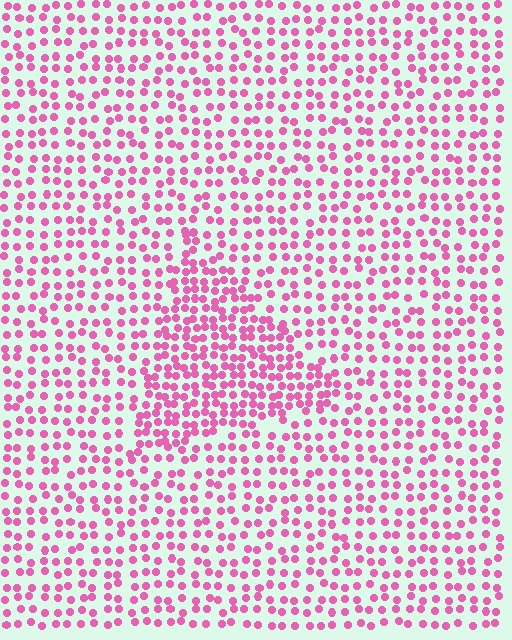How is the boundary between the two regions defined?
The boundary is defined by a change in element density (approximately 1.8x ratio). All elements are the same color, size, and shape.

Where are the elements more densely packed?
The elements are more densely packed inside the triangle boundary.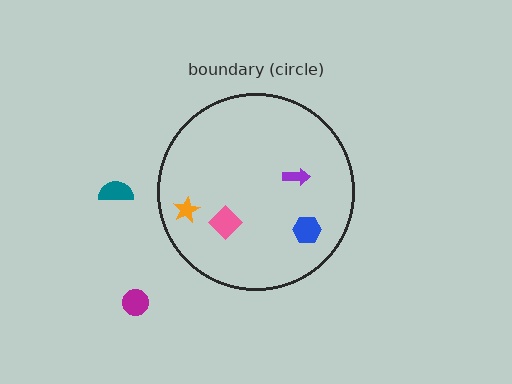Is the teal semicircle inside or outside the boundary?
Outside.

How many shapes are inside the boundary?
4 inside, 2 outside.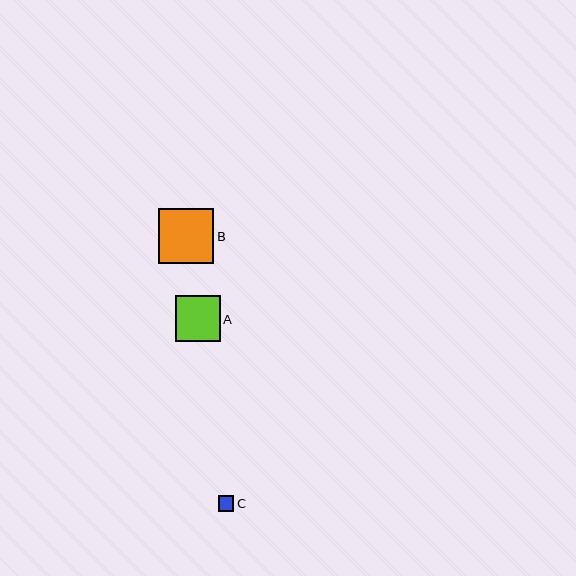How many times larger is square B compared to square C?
Square B is approximately 3.5 times the size of square C.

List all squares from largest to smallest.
From largest to smallest: B, A, C.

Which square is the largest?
Square B is the largest with a size of approximately 56 pixels.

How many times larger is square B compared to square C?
Square B is approximately 3.5 times the size of square C.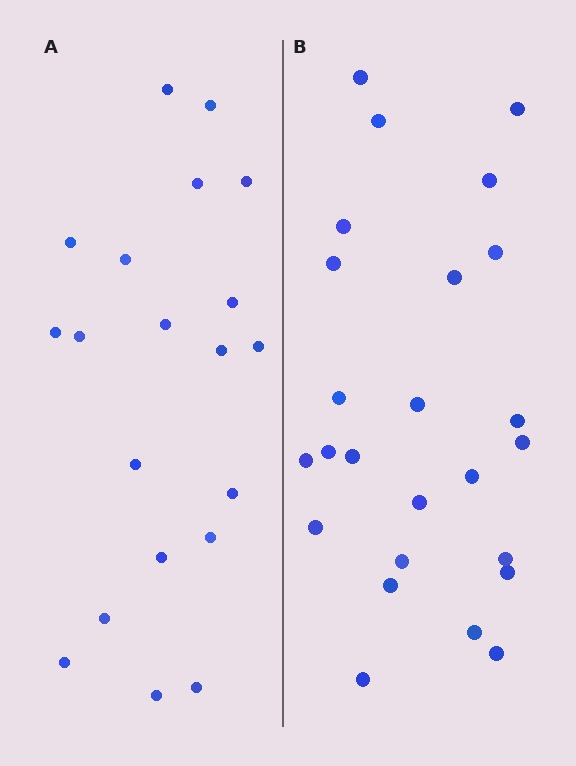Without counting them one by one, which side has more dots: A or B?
Region B (the right region) has more dots.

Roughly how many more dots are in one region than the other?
Region B has about 5 more dots than region A.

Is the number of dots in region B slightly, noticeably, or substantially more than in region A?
Region B has noticeably more, but not dramatically so. The ratio is roughly 1.2 to 1.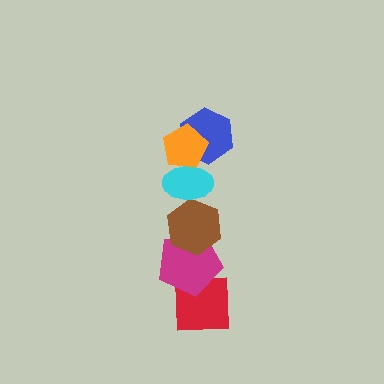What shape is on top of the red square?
The magenta pentagon is on top of the red square.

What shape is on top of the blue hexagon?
The orange pentagon is on top of the blue hexagon.